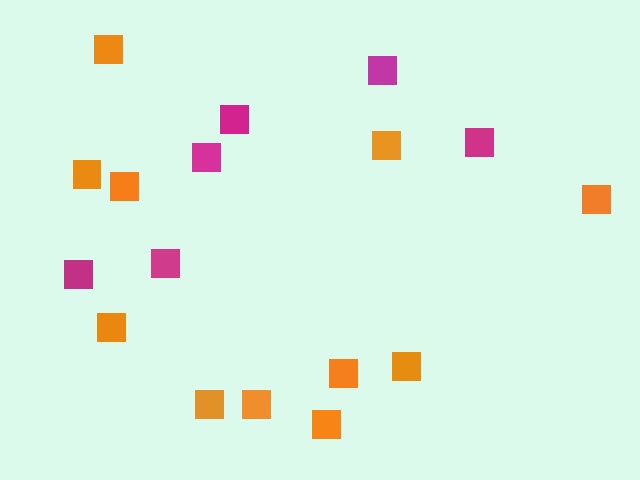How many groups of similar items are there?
There are 2 groups: one group of magenta squares (6) and one group of orange squares (11).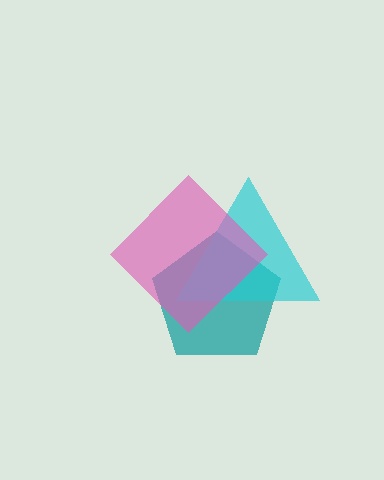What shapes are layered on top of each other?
The layered shapes are: a teal pentagon, a cyan triangle, a pink diamond.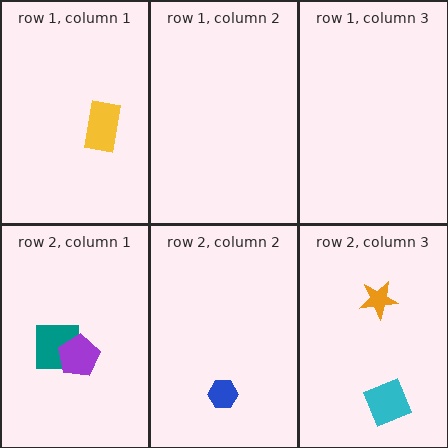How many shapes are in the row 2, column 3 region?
2.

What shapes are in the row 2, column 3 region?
The orange star, the cyan diamond.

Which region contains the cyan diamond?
The row 2, column 3 region.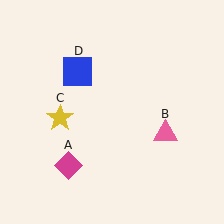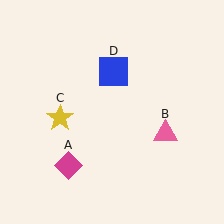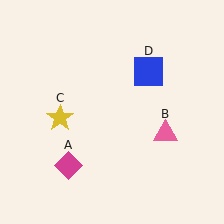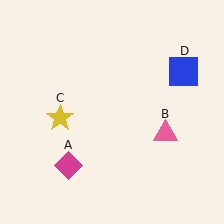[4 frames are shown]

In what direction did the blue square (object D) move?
The blue square (object D) moved right.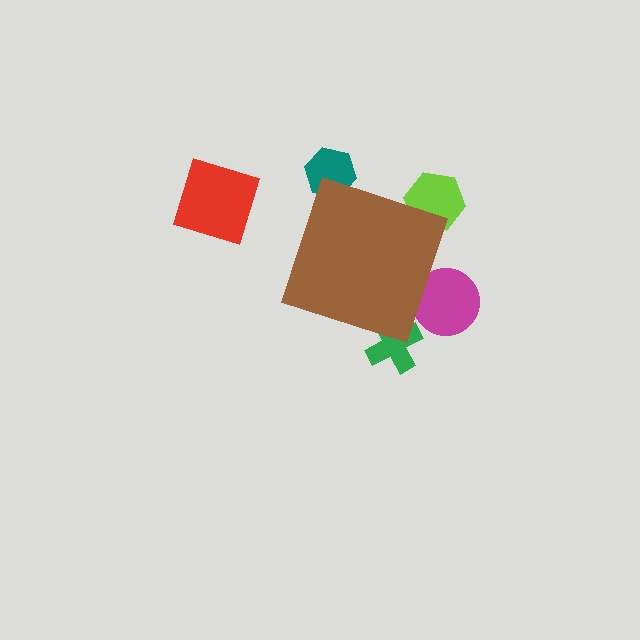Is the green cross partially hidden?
Yes, the green cross is partially hidden behind the brown diamond.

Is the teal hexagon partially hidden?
Yes, the teal hexagon is partially hidden behind the brown diamond.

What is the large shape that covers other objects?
A brown diamond.